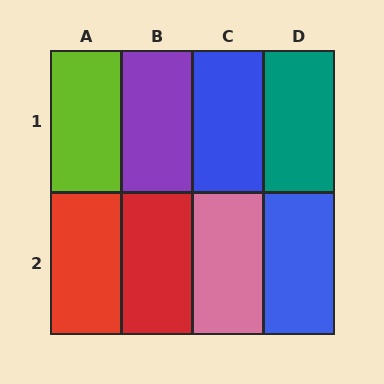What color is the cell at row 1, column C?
Blue.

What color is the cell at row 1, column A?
Lime.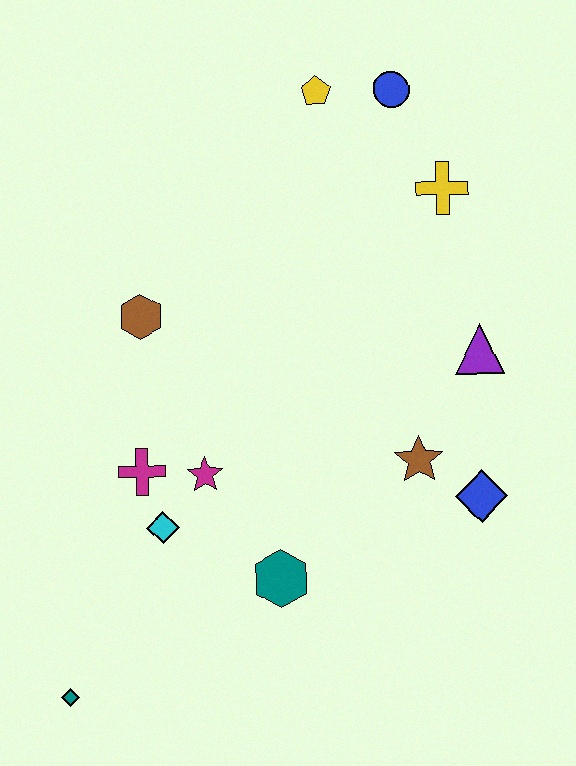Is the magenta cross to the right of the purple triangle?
No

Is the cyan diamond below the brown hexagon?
Yes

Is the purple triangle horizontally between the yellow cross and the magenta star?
No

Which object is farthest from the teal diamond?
The blue circle is farthest from the teal diamond.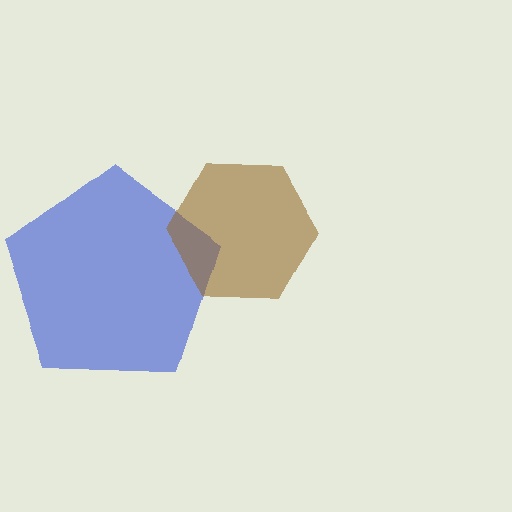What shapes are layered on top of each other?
The layered shapes are: a blue pentagon, a brown hexagon.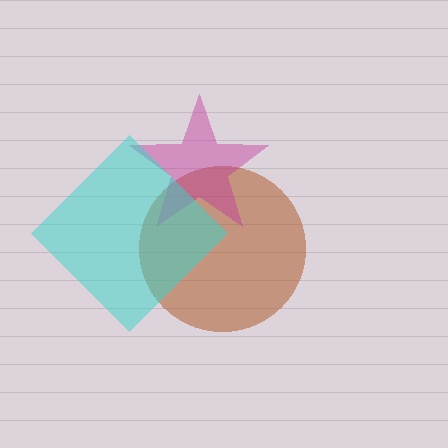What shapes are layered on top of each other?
The layered shapes are: a brown circle, a magenta star, a cyan diamond.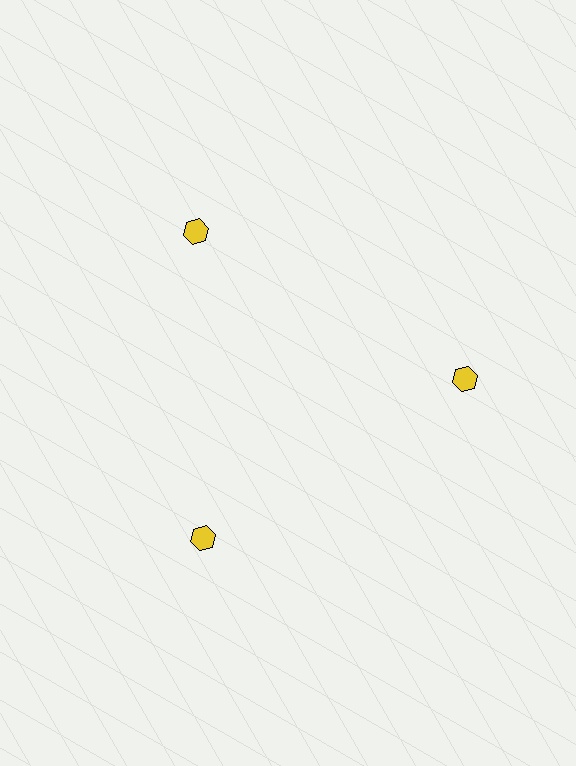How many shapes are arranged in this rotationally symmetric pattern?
There are 3 shapes, arranged in 3 groups of 1.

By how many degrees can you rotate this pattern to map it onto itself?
The pattern maps onto itself every 120 degrees of rotation.